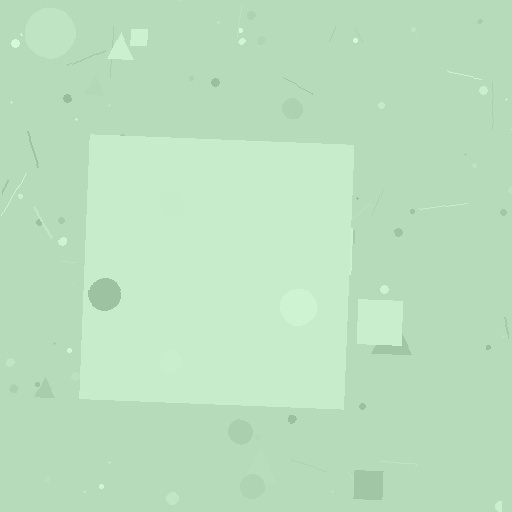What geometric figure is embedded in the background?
A square is embedded in the background.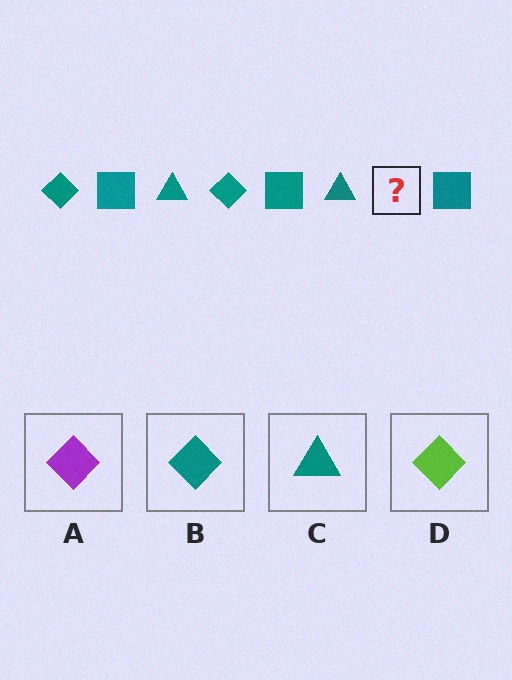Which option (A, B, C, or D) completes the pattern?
B.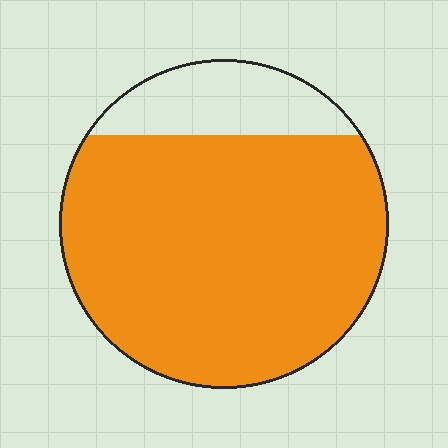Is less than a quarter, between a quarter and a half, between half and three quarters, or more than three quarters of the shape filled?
More than three quarters.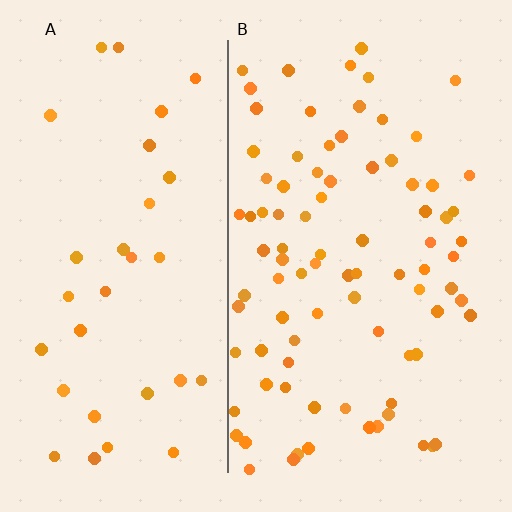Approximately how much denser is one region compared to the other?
Approximately 2.6× — region B over region A.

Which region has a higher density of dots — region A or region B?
B (the right).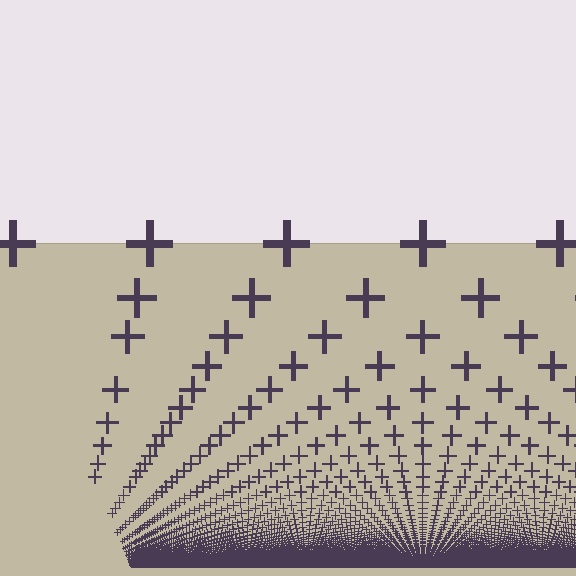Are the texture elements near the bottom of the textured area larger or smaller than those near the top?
Smaller. The gradient is inverted — elements near the bottom are smaller and denser.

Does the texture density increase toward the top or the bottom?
Density increases toward the bottom.